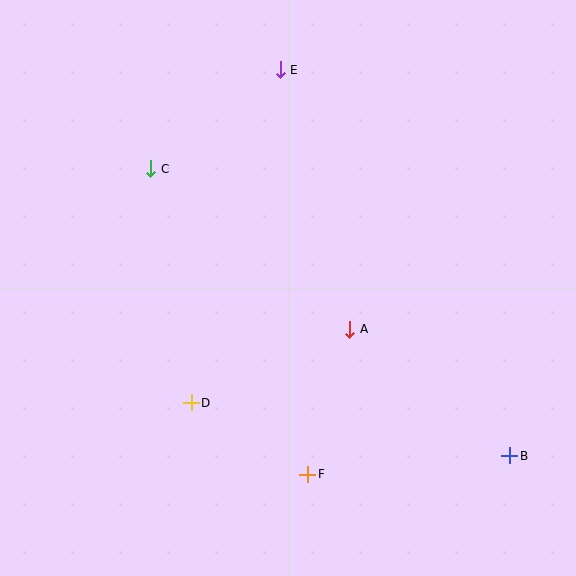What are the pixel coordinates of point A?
Point A is at (350, 329).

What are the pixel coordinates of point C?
Point C is at (151, 169).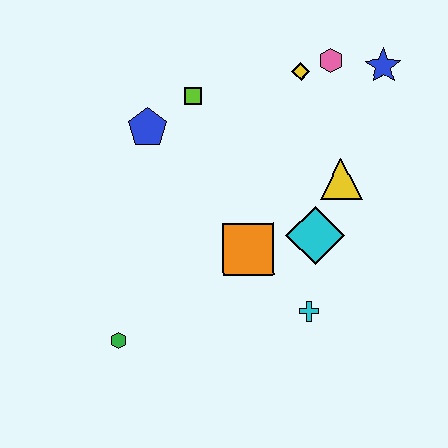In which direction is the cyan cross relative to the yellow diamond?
The cyan cross is below the yellow diamond.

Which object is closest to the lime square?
The blue pentagon is closest to the lime square.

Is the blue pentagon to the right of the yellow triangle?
No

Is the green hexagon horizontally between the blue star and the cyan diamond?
No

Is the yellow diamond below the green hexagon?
No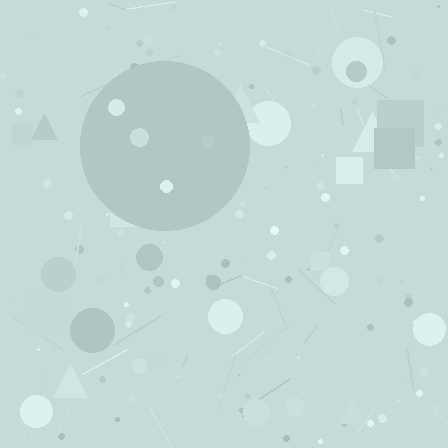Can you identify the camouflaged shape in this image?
The camouflaged shape is a circle.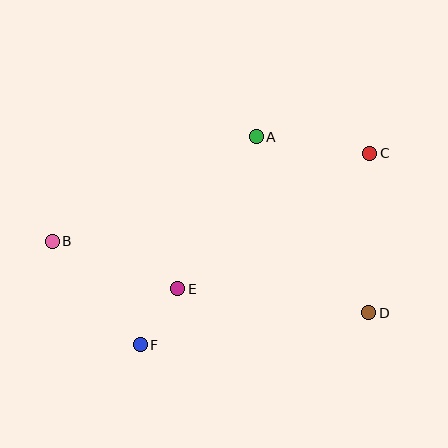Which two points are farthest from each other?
Points B and C are farthest from each other.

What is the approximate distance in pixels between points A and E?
The distance between A and E is approximately 171 pixels.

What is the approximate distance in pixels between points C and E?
The distance between C and E is approximately 235 pixels.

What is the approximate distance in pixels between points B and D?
The distance between B and D is approximately 324 pixels.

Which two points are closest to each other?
Points E and F are closest to each other.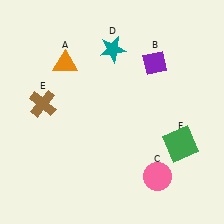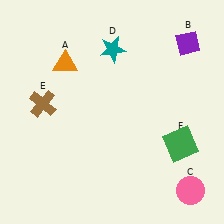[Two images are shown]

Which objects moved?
The objects that moved are: the purple diamond (B), the pink circle (C).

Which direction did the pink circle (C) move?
The pink circle (C) moved right.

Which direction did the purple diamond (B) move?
The purple diamond (B) moved right.